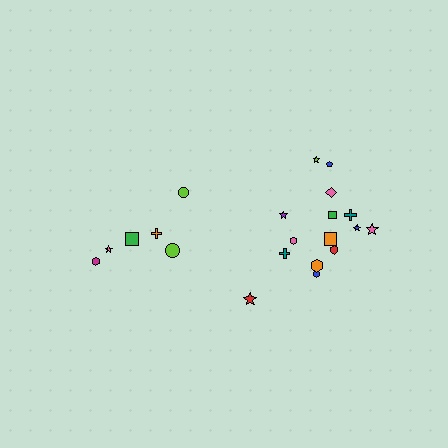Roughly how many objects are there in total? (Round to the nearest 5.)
Roughly 20 objects in total.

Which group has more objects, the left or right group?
The right group.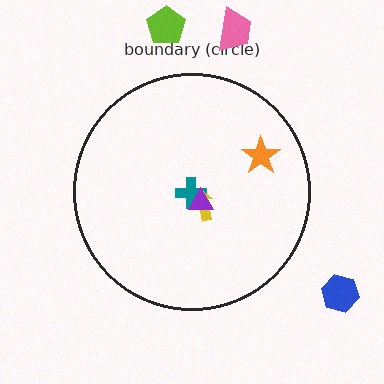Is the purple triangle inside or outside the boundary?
Inside.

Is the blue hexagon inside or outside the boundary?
Outside.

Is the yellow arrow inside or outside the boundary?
Inside.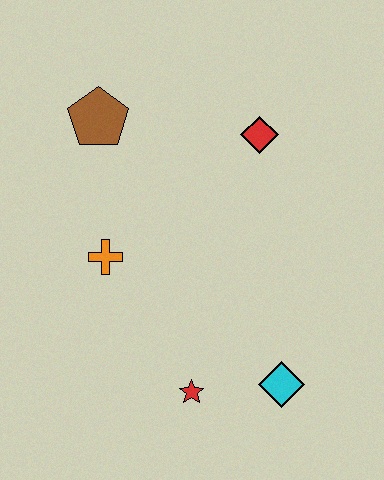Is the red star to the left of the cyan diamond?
Yes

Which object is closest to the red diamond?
The brown pentagon is closest to the red diamond.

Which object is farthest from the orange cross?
The cyan diamond is farthest from the orange cross.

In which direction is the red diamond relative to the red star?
The red diamond is above the red star.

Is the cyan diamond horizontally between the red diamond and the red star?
No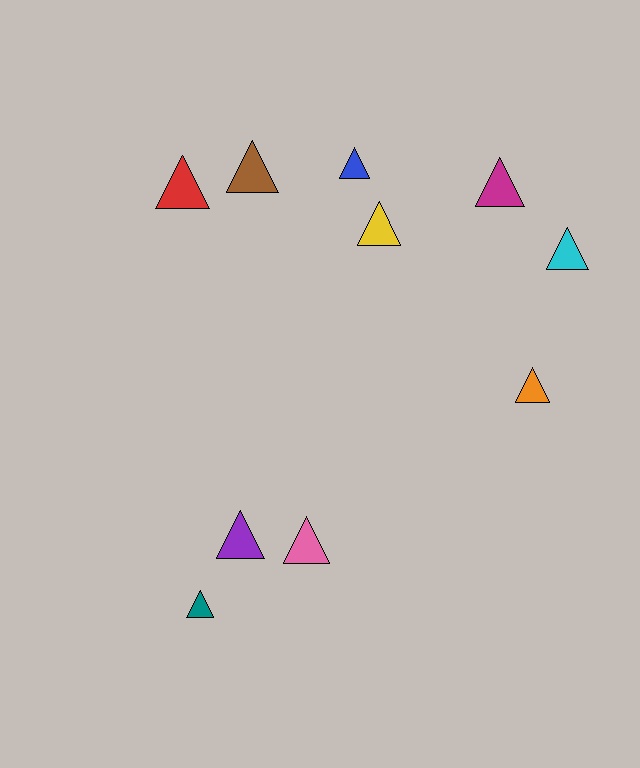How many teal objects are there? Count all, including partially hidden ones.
There is 1 teal object.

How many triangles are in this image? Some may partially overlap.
There are 10 triangles.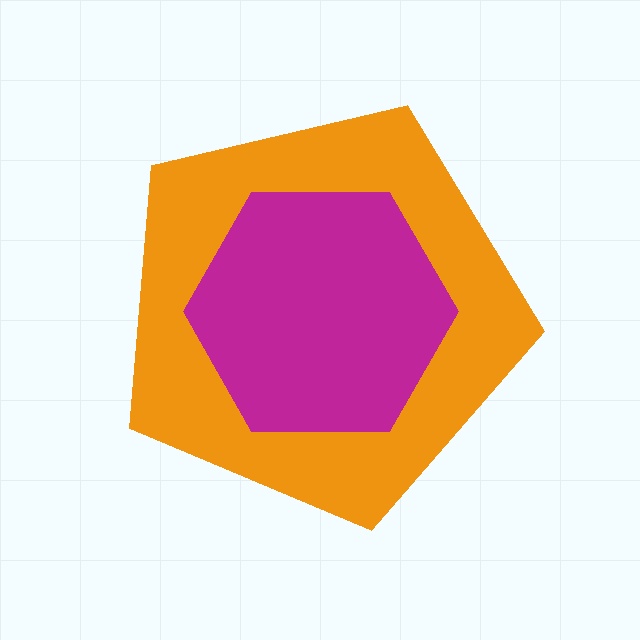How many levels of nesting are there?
2.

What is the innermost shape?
The magenta hexagon.